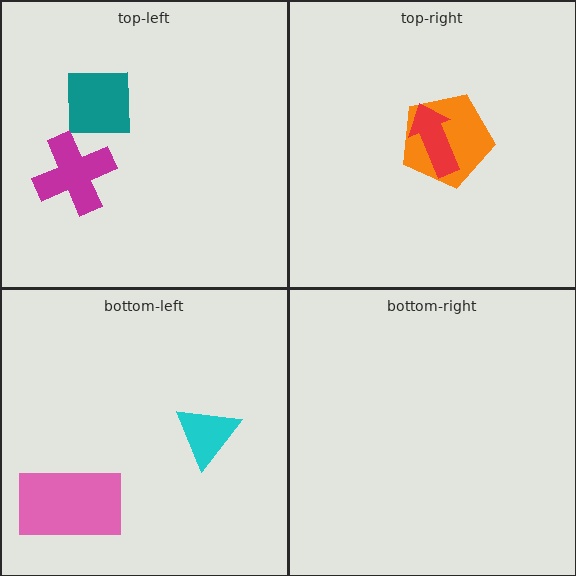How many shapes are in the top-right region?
2.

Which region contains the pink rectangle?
The bottom-left region.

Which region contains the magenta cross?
The top-left region.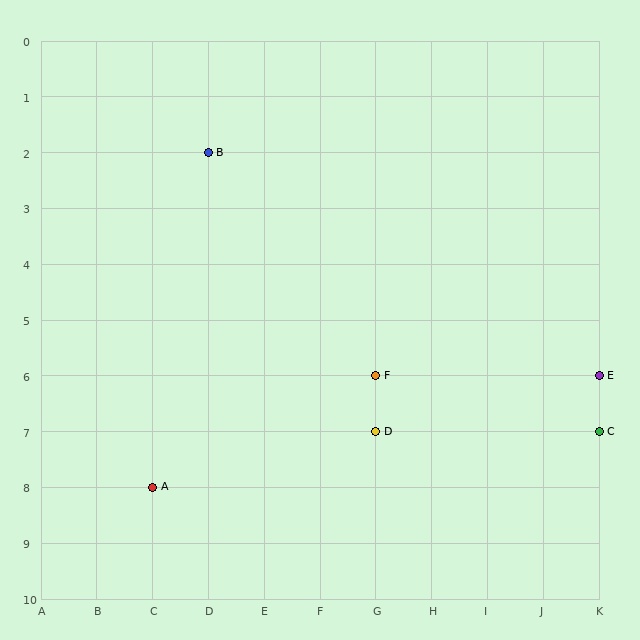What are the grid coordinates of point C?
Point C is at grid coordinates (K, 7).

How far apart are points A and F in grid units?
Points A and F are 4 columns and 2 rows apart (about 4.5 grid units diagonally).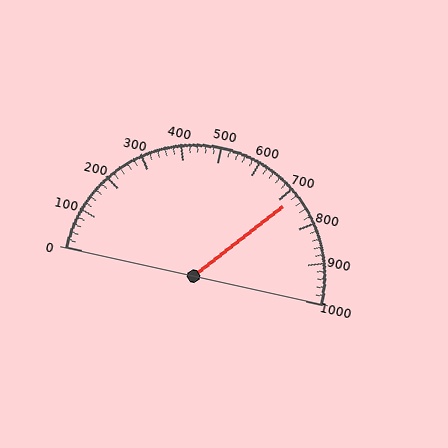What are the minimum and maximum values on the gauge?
The gauge ranges from 0 to 1000.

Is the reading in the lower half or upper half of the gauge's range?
The reading is in the upper half of the range (0 to 1000).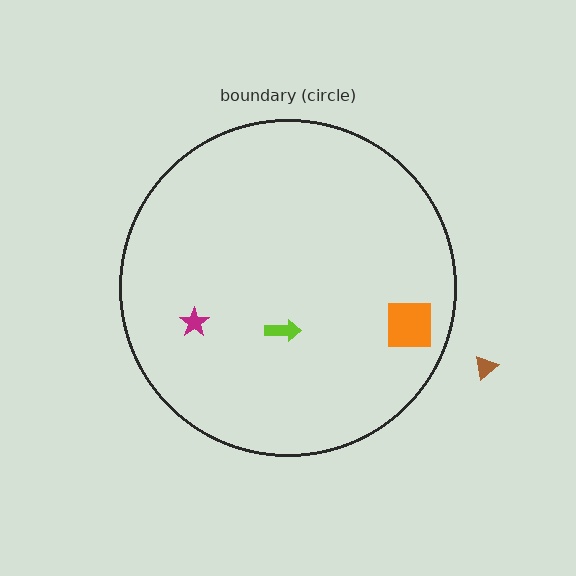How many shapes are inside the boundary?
3 inside, 1 outside.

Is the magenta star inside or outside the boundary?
Inside.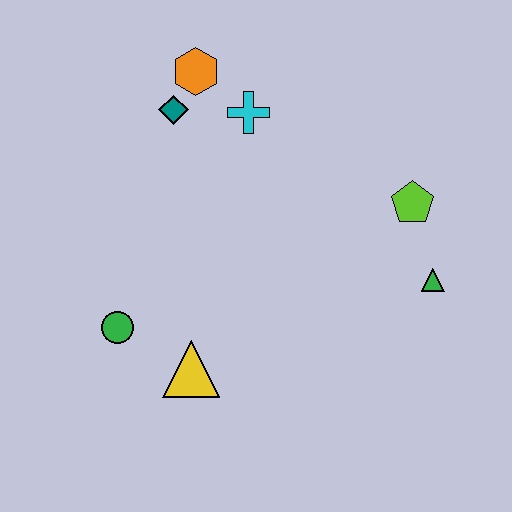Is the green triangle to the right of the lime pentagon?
Yes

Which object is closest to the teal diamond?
The orange hexagon is closest to the teal diamond.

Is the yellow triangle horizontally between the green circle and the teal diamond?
No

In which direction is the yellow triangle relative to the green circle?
The yellow triangle is to the right of the green circle.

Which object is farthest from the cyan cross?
The yellow triangle is farthest from the cyan cross.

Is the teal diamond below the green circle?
No